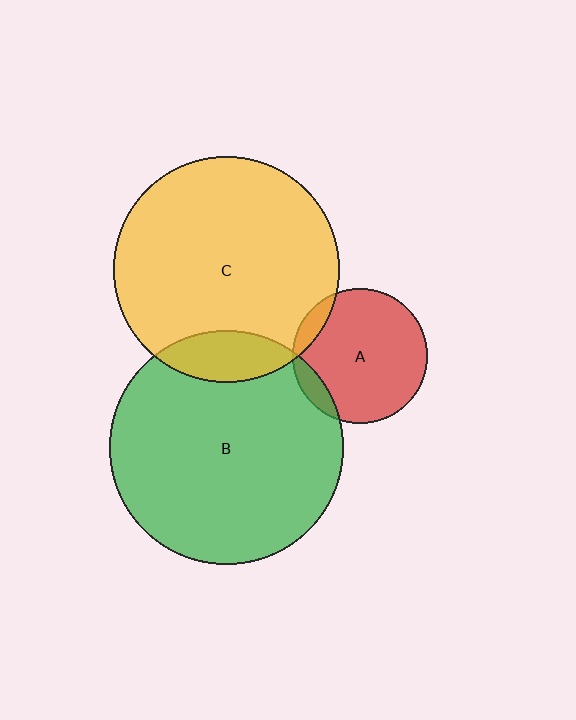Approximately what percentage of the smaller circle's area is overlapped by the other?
Approximately 10%.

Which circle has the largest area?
Circle B (green).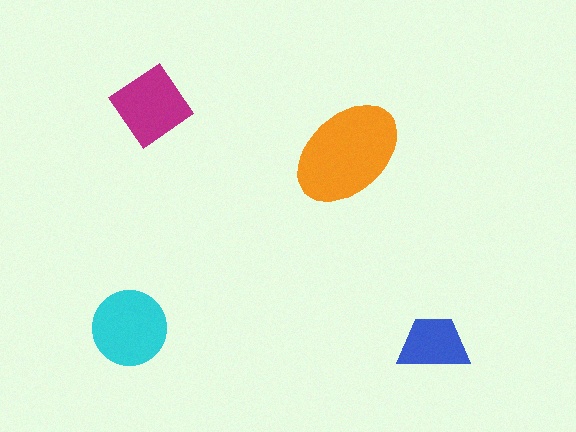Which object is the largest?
The orange ellipse.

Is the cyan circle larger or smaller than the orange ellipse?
Smaller.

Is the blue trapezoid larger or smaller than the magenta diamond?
Smaller.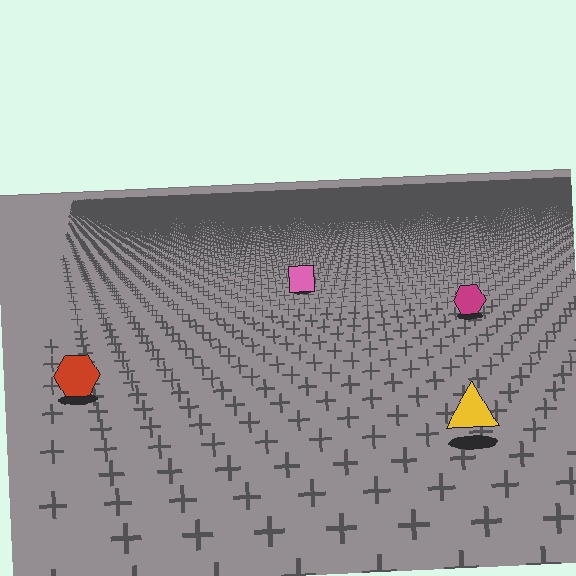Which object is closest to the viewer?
The yellow triangle is closest. The texture marks near it are larger and more spread out.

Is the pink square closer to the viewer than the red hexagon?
No. The red hexagon is closer — you can tell from the texture gradient: the ground texture is coarser near it.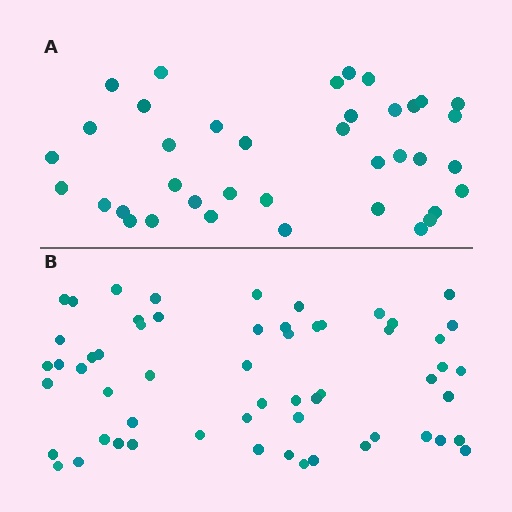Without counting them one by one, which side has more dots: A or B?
Region B (the bottom region) has more dots.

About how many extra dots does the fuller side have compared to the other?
Region B has approximately 20 more dots than region A.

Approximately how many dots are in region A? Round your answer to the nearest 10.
About 40 dots. (The exact count is 38, which rounds to 40.)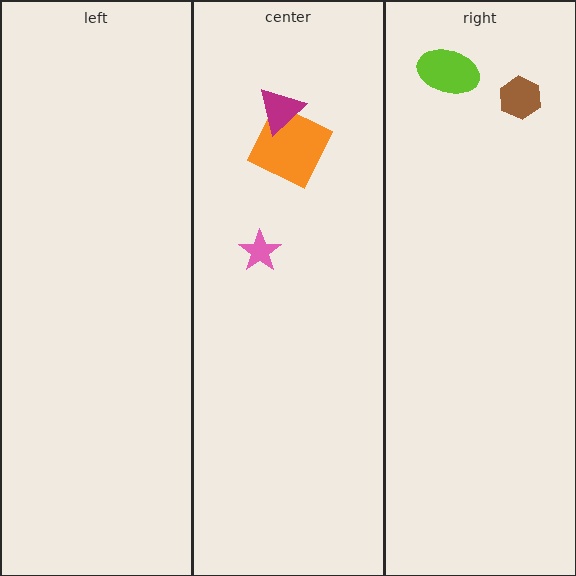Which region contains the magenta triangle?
The center region.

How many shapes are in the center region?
3.